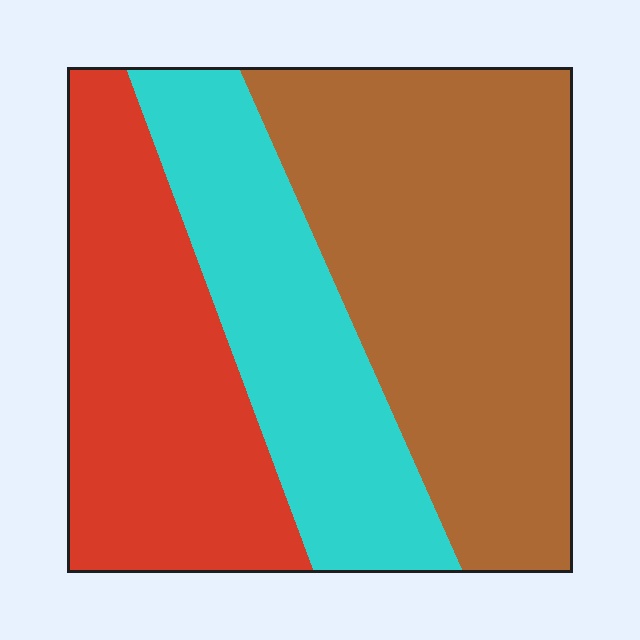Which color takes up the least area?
Cyan, at roughly 25%.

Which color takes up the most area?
Brown, at roughly 45%.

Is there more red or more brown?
Brown.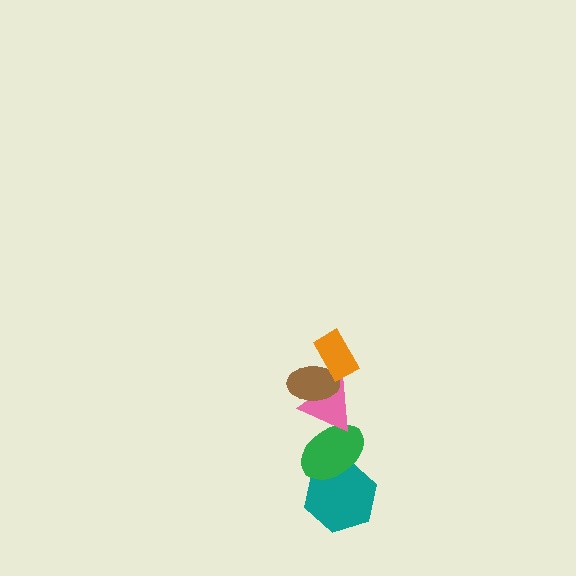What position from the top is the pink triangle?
The pink triangle is 3rd from the top.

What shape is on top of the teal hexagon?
The green ellipse is on top of the teal hexagon.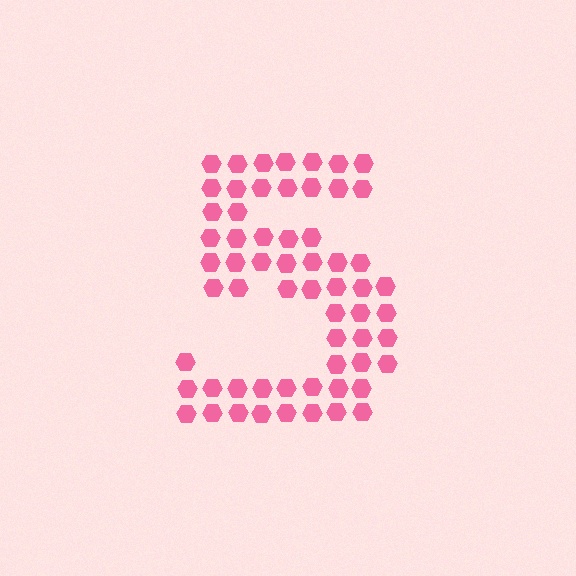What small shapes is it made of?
It is made of small hexagons.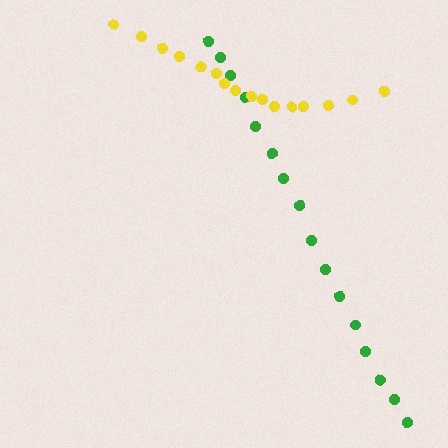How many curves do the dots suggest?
There are 2 distinct paths.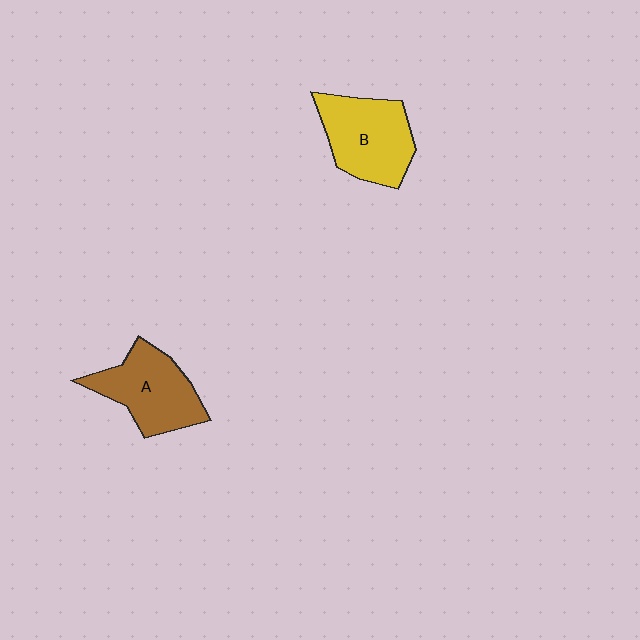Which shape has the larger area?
Shape B (yellow).